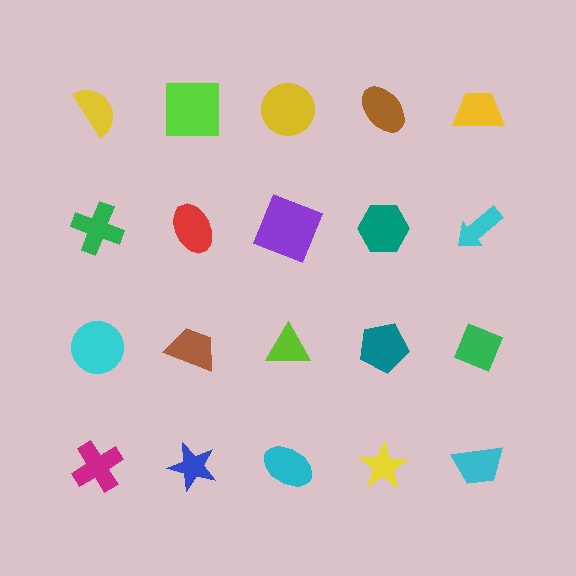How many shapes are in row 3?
5 shapes.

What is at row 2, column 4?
A teal hexagon.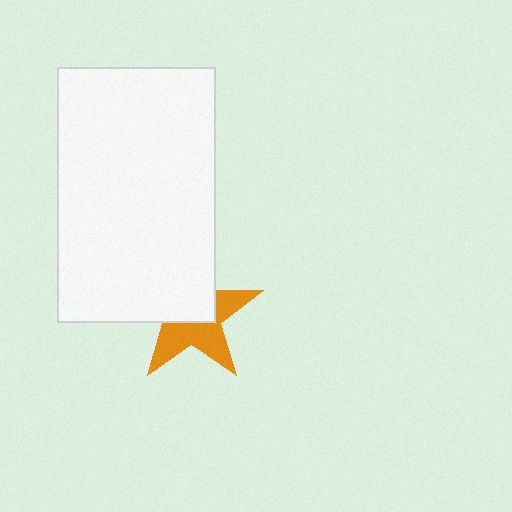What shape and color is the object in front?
The object in front is a white rectangle.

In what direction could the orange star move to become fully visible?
The orange star could move toward the lower-right. That would shift it out from behind the white rectangle entirely.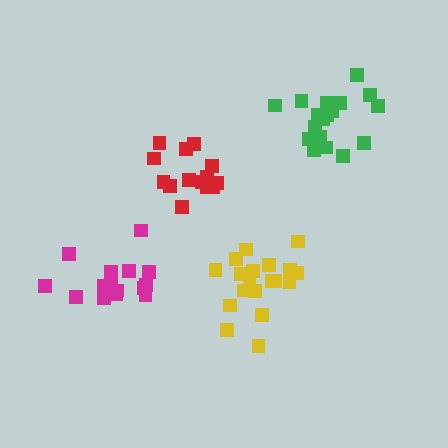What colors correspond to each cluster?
The clusters are colored: red, yellow, magenta, green.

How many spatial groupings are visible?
There are 4 spatial groupings.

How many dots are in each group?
Group 1: 14 dots, Group 2: 19 dots, Group 3: 18 dots, Group 4: 19 dots (70 total).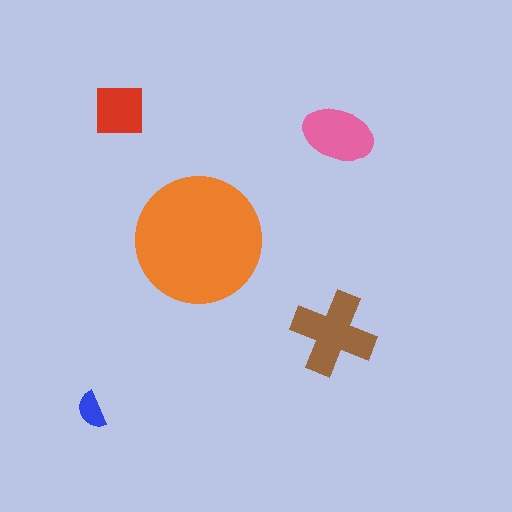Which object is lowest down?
The blue semicircle is bottommost.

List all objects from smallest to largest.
The blue semicircle, the red square, the pink ellipse, the brown cross, the orange circle.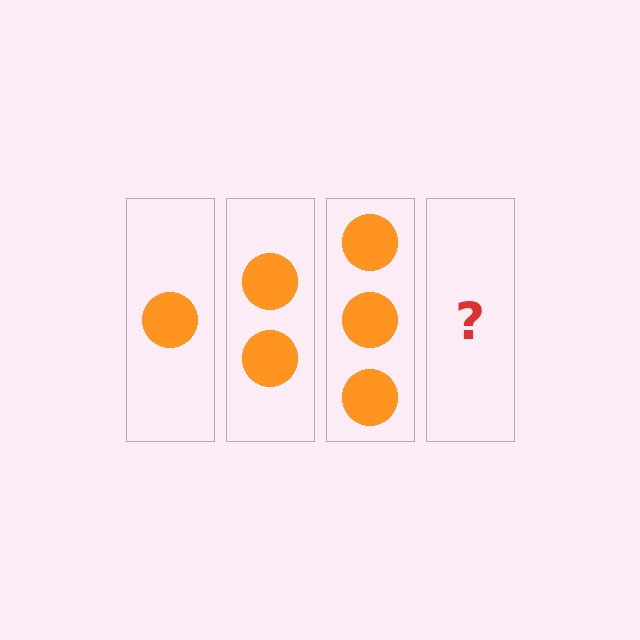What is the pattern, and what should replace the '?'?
The pattern is that each step adds one more circle. The '?' should be 4 circles.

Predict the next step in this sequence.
The next step is 4 circles.